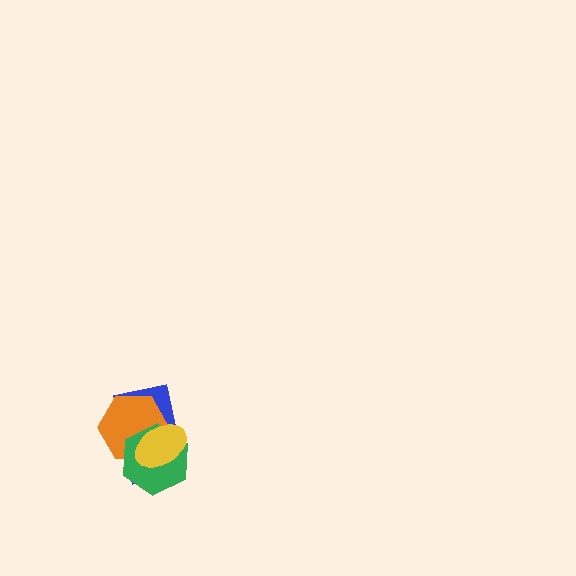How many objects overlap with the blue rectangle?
3 objects overlap with the blue rectangle.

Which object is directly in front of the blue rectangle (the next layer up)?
The orange hexagon is directly in front of the blue rectangle.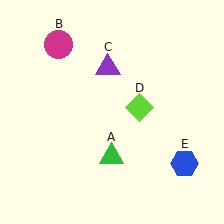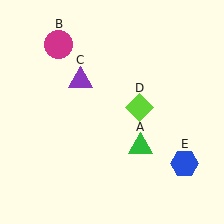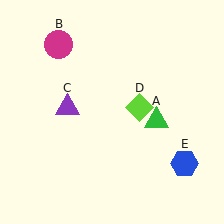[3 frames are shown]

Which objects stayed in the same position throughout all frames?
Magenta circle (object B) and lime diamond (object D) and blue hexagon (object E) remained stationary.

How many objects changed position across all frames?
2 objects changed position: green triangle (object A), purple triangle (object C).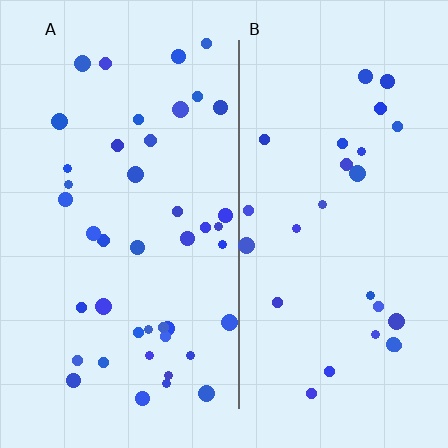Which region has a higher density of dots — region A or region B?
A (the left).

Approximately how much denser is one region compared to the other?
Approximately 1.6× — region A over region B.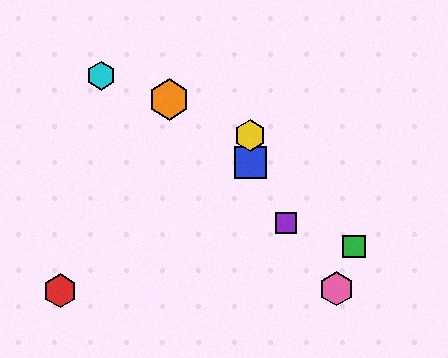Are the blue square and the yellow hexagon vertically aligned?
Yes, both are at x≈250.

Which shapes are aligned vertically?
The blue square, the yellow hexagon are aligned vertically.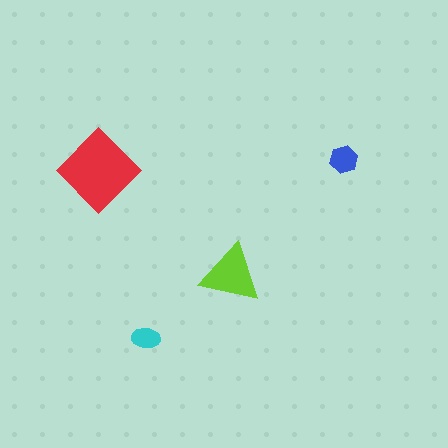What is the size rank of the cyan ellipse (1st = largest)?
4th.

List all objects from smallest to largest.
The cyan ellipse, the blue hexagon, the lime triangle, the red diamond.